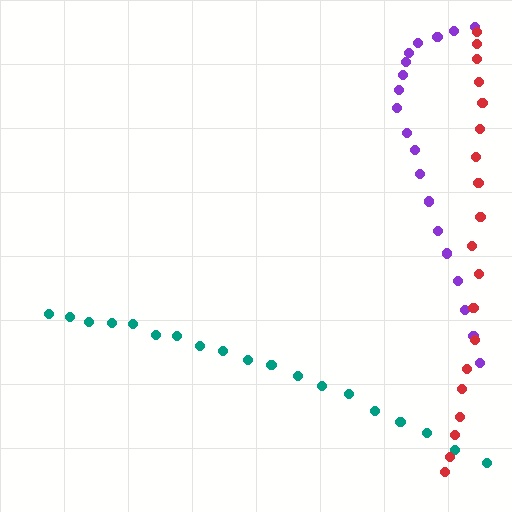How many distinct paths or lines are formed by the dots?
There are 3 distinct paths.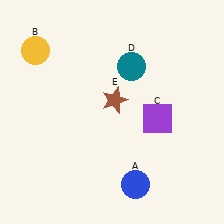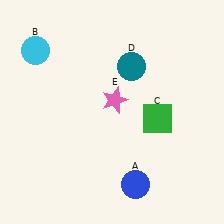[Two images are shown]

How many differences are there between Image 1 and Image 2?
There are 3 differences between the two images.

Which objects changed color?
B changed from yellow to cyan. C changed from purple to green. E changed from brown to pink.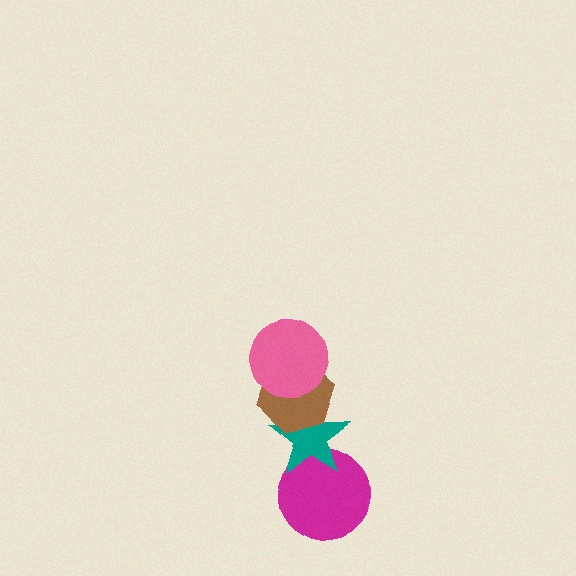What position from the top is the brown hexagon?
The brown hexagon is 2nd from the top.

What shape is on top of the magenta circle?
The teal star is on top of the magenta circle.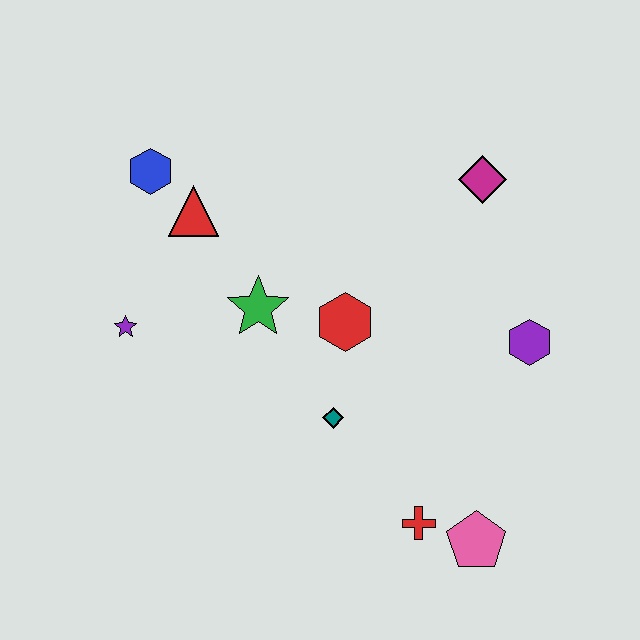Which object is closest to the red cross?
The pink pentagon is closest to the red cross.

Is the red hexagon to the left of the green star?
No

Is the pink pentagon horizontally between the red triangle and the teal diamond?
No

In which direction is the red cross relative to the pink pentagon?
The red cross is to the left of the pink pentagon.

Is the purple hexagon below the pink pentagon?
No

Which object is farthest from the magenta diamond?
The purple star is farthest from the magenta diamond.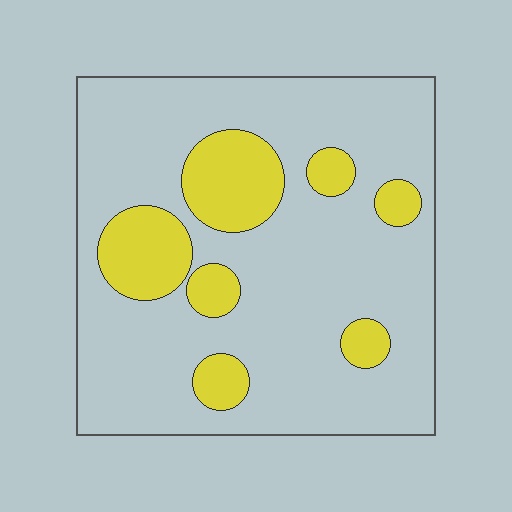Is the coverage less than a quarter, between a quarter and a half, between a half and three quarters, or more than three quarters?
Less than a quarter.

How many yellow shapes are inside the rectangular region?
7.